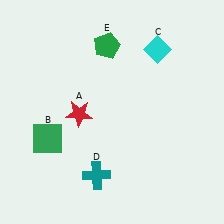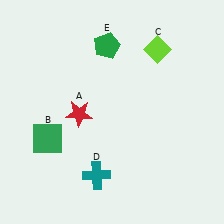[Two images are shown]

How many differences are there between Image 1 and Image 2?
There is 1 difference between the two images.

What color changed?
The diamond (C) changed from cyan in Image 1 to lime in Image 2.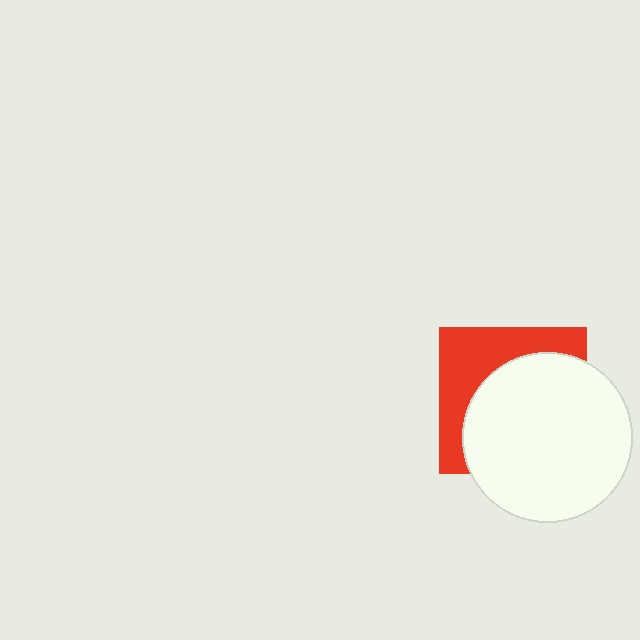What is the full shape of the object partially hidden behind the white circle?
The partially hidden object is a red square.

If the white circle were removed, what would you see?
You would see the complete red square.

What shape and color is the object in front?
The object in front is a white circle.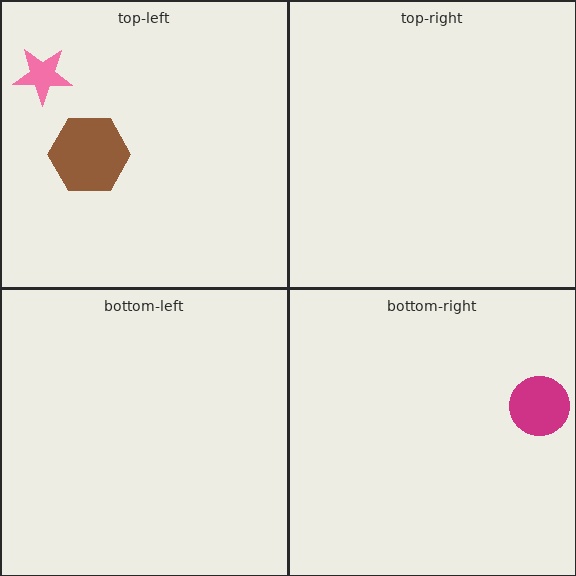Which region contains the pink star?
The top-left region.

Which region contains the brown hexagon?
The top-left region.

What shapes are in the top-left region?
The brown hexagon, the pink star.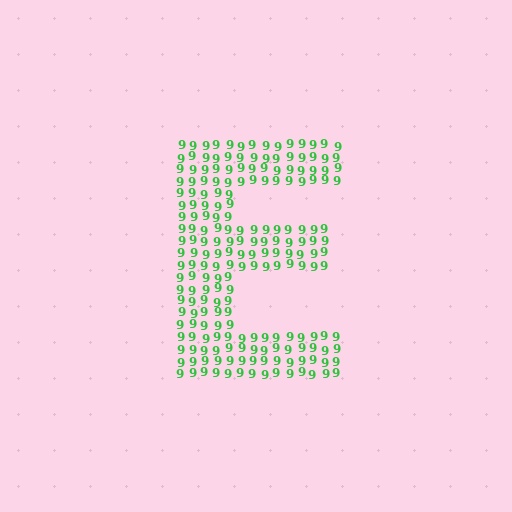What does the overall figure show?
The overall figure shows the letter E.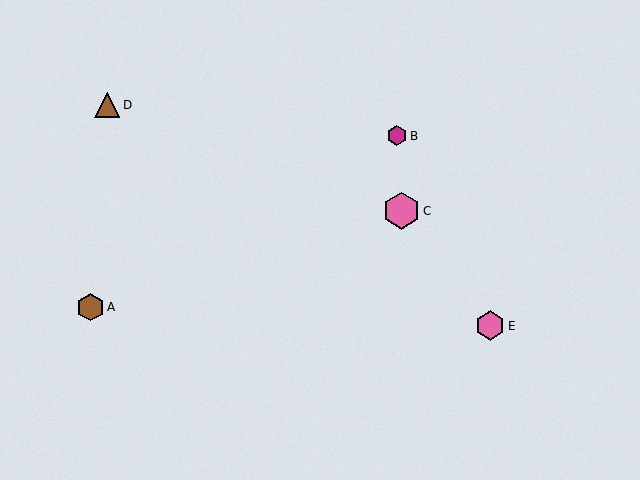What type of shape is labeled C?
Shape C is a pink hexagon.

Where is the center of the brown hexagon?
The center of the brown hexagon is at (90, 307).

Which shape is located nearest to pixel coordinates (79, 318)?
The brown hexagon (labeled A) at (90, 307) is nearest to that location.